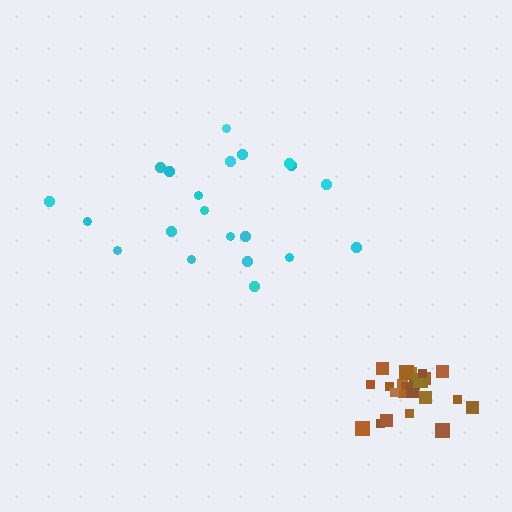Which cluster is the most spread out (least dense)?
Cyan.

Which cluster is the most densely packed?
Brown.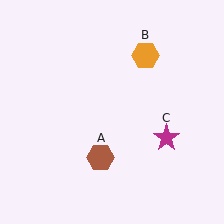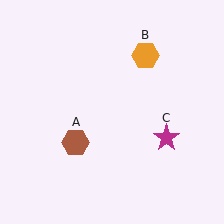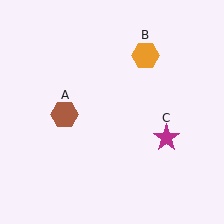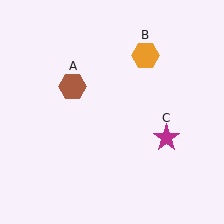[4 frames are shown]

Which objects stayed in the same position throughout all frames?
Orange hexagon (object B) and magenta star (object C) remained stationary.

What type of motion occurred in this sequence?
The brown hexagon (object A) rotated clockwise around the center of the scene.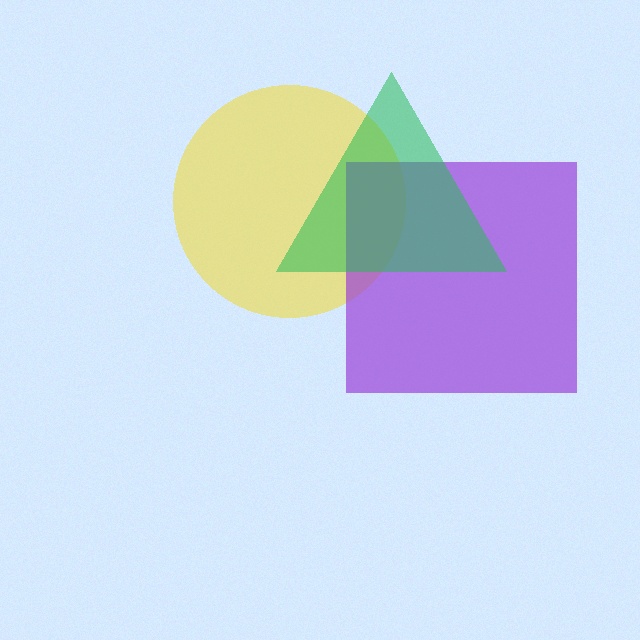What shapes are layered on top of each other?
The layered shapes are: a yellow circle, a purple square, a green triangle.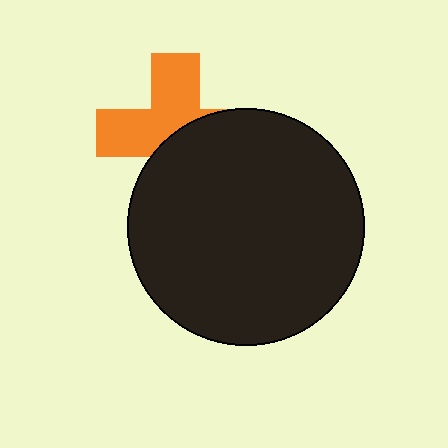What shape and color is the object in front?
The object in front is a black circle.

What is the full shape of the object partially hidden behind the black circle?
The partially hidden object is an orange cross.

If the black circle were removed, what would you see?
You would see the complete orange cross.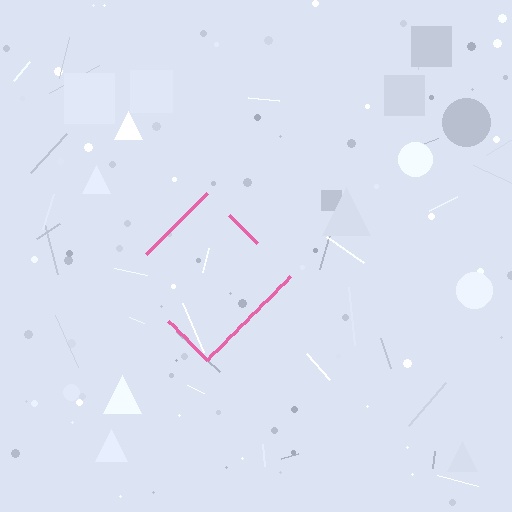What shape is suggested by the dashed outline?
The dashed outline suggests a diamond.